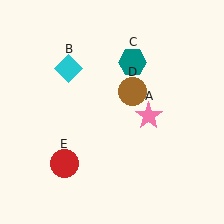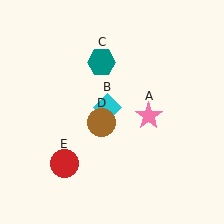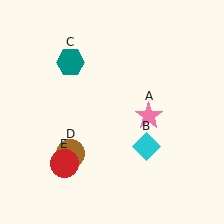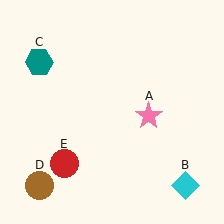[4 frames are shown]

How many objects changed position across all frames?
3 objects changed position: cyan diamond (object B), teal hexagon (object C), brown circle (object D).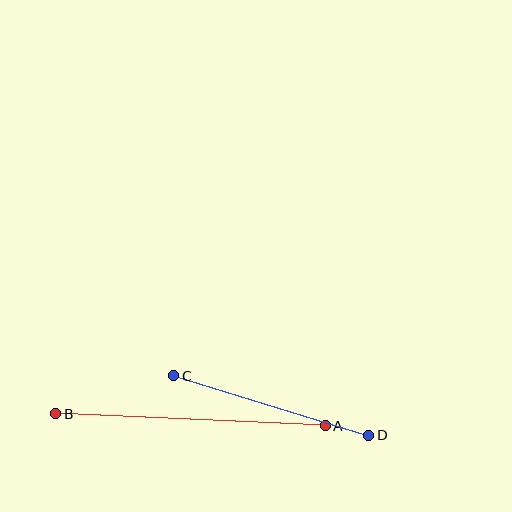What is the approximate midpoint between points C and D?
The midpoint is at approximately (271, 406) pixels.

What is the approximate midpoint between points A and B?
The midpoint is at approximately (191, 420) pixels.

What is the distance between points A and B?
The distance is approximately 270 pixels.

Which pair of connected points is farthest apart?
Points A and B are farthest apart.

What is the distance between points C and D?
The distance is approximately 204 pixels.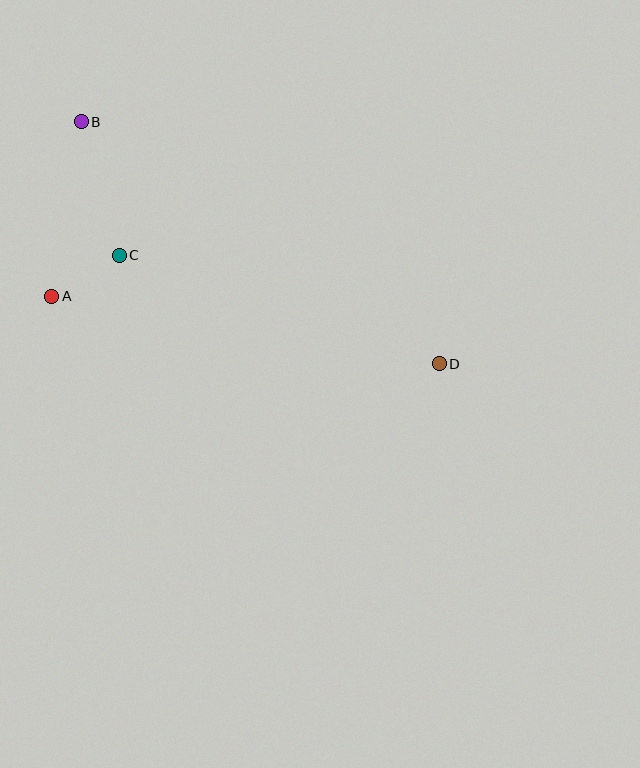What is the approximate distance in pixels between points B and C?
The distance between B and C is approximately 139 pixels.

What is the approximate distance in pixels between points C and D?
The distance between C and D is approximately 338 pixels.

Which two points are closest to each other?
Points A and C are closest to each other.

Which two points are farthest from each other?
Points B and D are farthest from each other.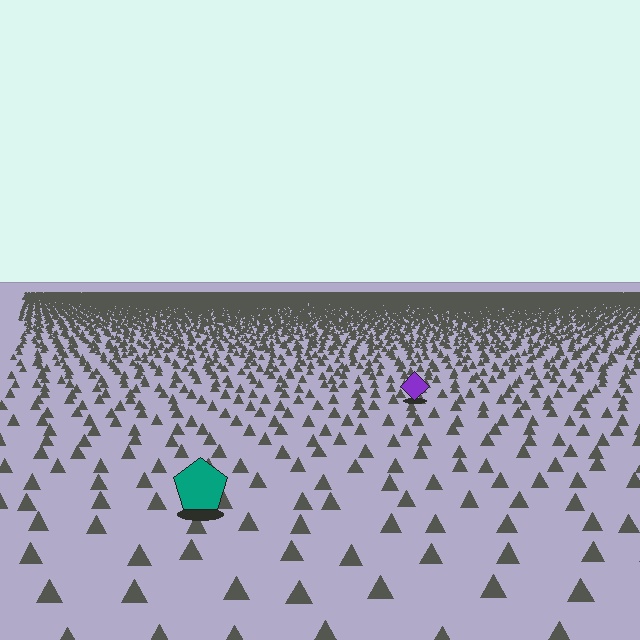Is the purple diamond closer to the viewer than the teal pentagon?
No. The teal pentagon is closer — you can tell from the texture gradient: the ground texture is coarser near it.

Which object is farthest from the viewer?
The purple diamond is farthest from the viewer. It appears smaller and the ground texture around it is denser.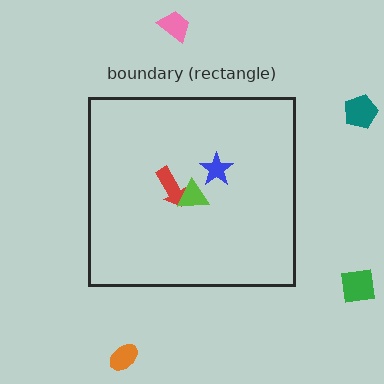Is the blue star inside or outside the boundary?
Inside.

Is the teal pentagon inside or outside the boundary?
Outside.